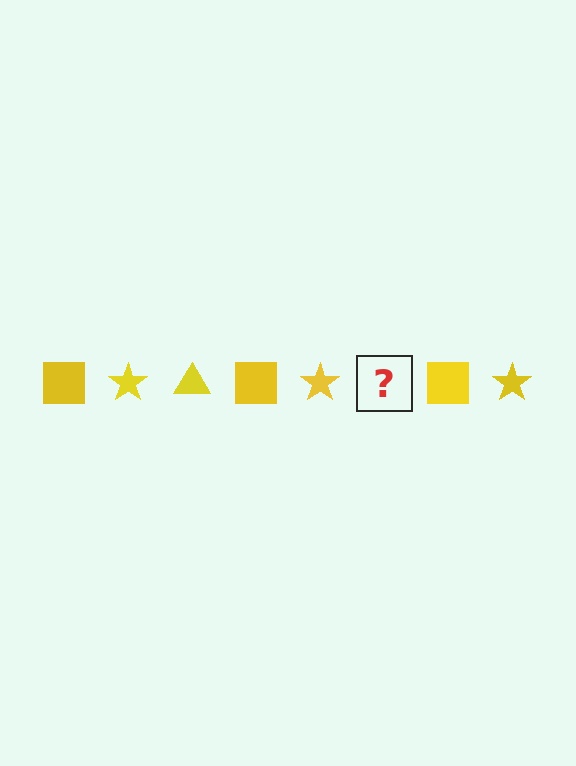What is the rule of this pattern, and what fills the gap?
The rule is that the pattern cycles through square, star, triangle shapes in yellow. The gap should be filled with a yellow triangle.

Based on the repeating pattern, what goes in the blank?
The blank should be a yellow triangle.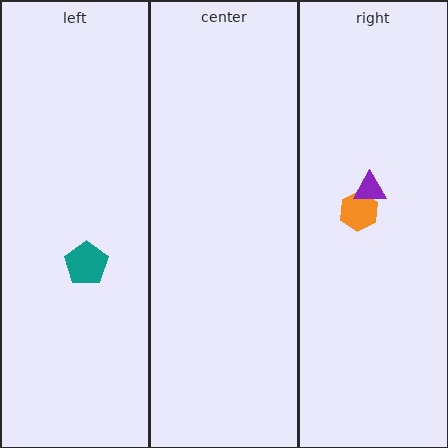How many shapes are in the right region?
2.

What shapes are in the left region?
The teal pentagon.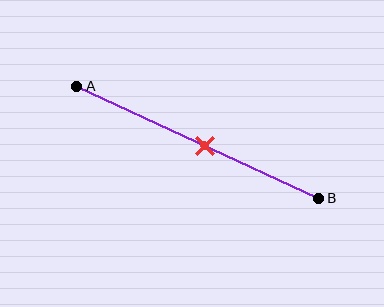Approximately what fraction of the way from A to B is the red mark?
The red mark is approximately 55% of the way from A to B.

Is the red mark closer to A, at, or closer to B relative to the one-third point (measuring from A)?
The red mark is closer to point B than the one-third point of segment AB.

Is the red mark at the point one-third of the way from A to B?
No, the mark is at about 55% from A, not at the 33% one-third point.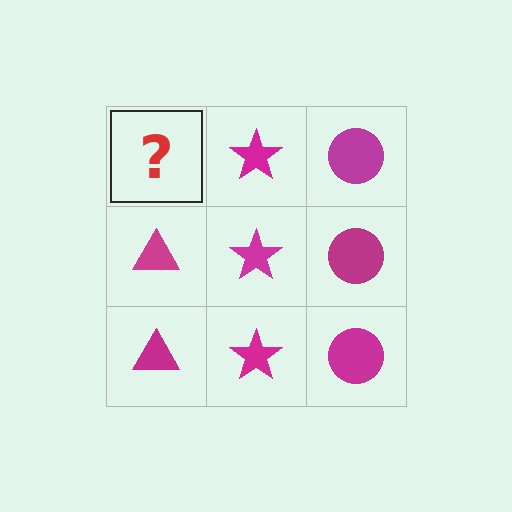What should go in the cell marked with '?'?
The missing cell should contain a magenta triangle.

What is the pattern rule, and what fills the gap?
The rule is that each column has a consistent shape. The gap should be filled with a magenta triangle.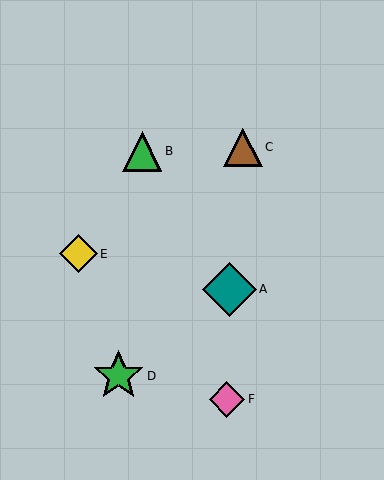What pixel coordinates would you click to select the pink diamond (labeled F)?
Click at (227, 399) to select the pink diamond F.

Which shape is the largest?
The teal diamond (labeled A) is the largest.